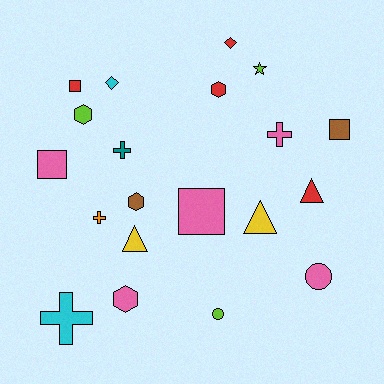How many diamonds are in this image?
There are 2 diamonds.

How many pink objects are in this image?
There are 5 pink objects.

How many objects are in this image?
There are 20 objects.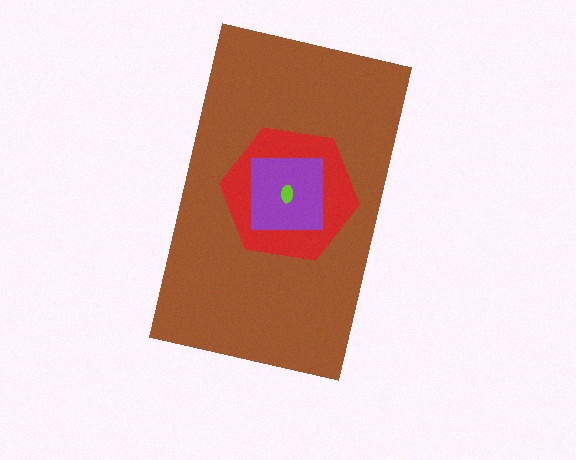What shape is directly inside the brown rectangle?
The red hexagon.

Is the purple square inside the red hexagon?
Yes.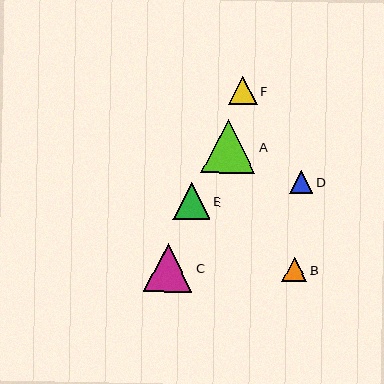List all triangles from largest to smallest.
From largest to smallest: A, C, E, F, B, D.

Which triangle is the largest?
Triangle A is the largest with a size of approximately 54 pixels.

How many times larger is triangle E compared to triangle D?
Triangle E is approximately 1.6 times the size of triangle D.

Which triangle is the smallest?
Triangle D is the smallest with a size of approximately 23 pixels.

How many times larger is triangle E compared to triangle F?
Triangle E is approximately 1.3 times the size of triangle F.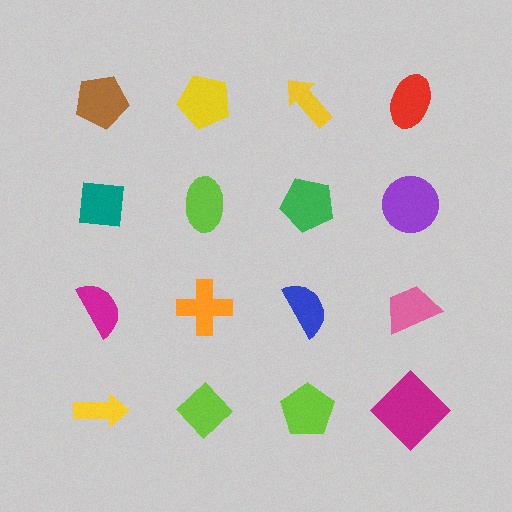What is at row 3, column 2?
An orange cross.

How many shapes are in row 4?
4 shapes.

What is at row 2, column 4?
A purple circle.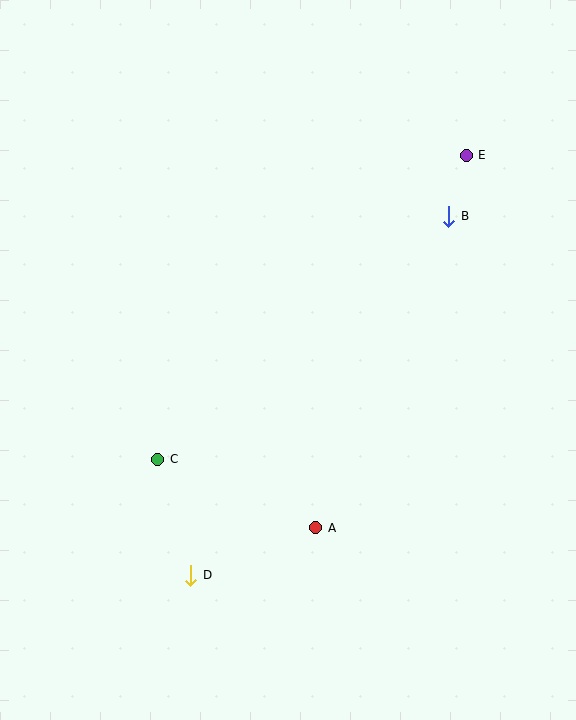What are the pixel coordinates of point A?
Point A is at (316, 528).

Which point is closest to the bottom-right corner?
Point A is closest to the bottom-right corner.